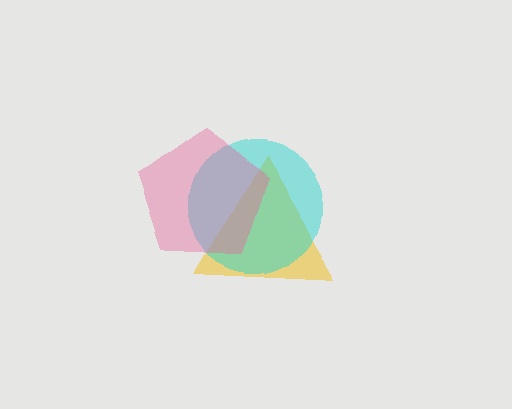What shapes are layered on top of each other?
The layered shapes are: a yellow triangle, a cyan circle, a pink pentagon.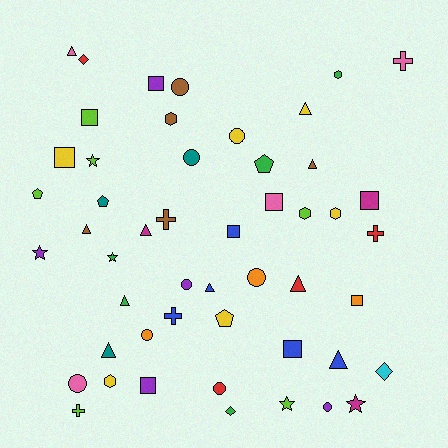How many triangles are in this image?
There are 10 triangles.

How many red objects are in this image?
There are 4 red objects.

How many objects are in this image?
There are 50 objects.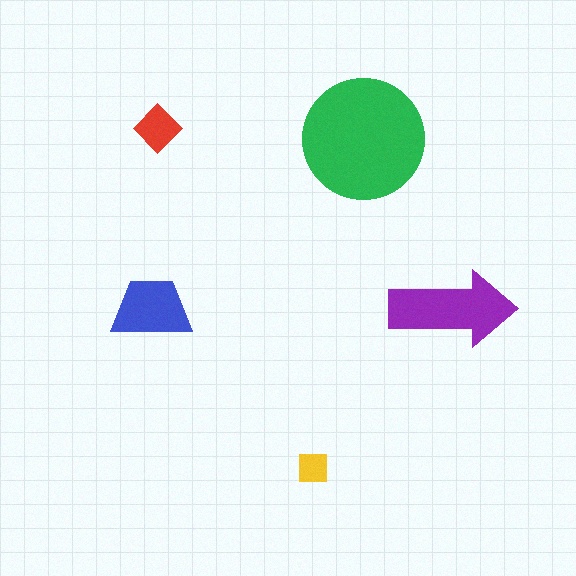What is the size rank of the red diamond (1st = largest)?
4th.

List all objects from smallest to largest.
The yellow square, the red diamond, the blue trapezoid, the purple arrow, the green circle.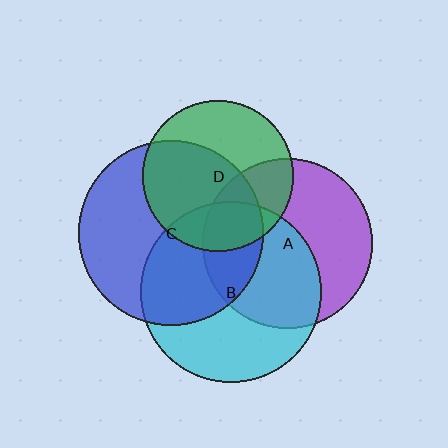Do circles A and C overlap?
Yes.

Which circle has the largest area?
Circle C (blue).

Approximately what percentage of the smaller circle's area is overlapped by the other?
Approximately 25%.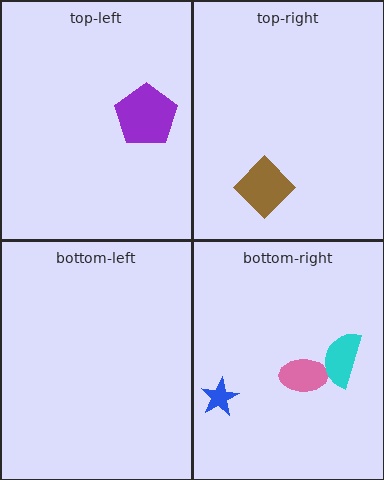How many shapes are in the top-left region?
1.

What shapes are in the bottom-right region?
The pink ellipse, the blue star, the cyan semicircle.